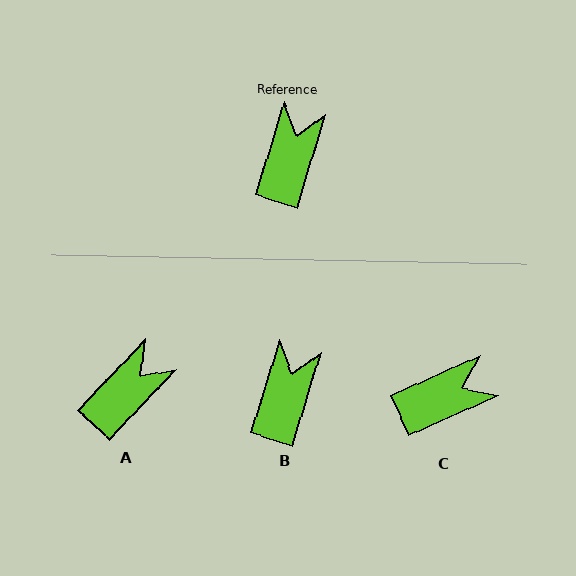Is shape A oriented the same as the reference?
No, it is off by about 26 degrees.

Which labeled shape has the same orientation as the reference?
B.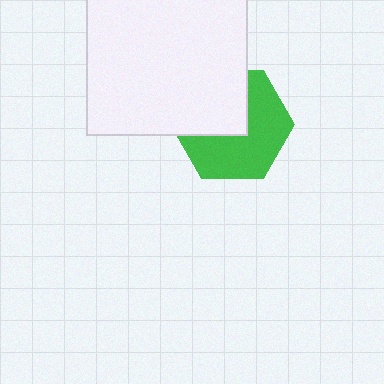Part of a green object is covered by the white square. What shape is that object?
It is a hexagon.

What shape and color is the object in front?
The object in front is a white square.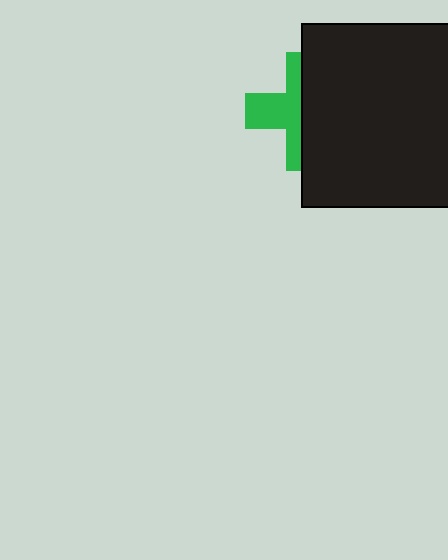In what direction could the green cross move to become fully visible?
The green cross could move left. That would shift it out from behind the black square entirely.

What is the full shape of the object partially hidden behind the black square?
The partially hidden object is a green cross.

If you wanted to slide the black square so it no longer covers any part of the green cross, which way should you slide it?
Slide it right — that is the most direct way to separate the two shapes.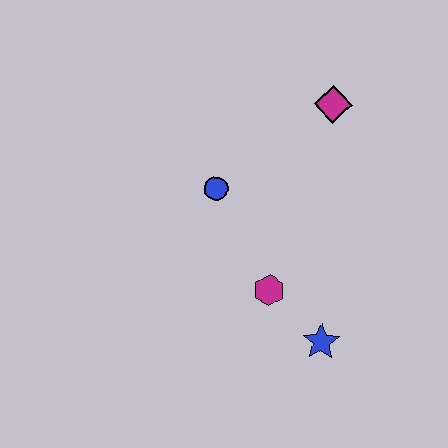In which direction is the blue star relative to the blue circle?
The blue star is below the blue circle.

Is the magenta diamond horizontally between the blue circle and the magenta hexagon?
No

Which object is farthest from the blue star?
The magenta diamond is farthest from the blue star.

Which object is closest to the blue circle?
The magenta hexagon is closest to the blue circle.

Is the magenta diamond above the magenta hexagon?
Yes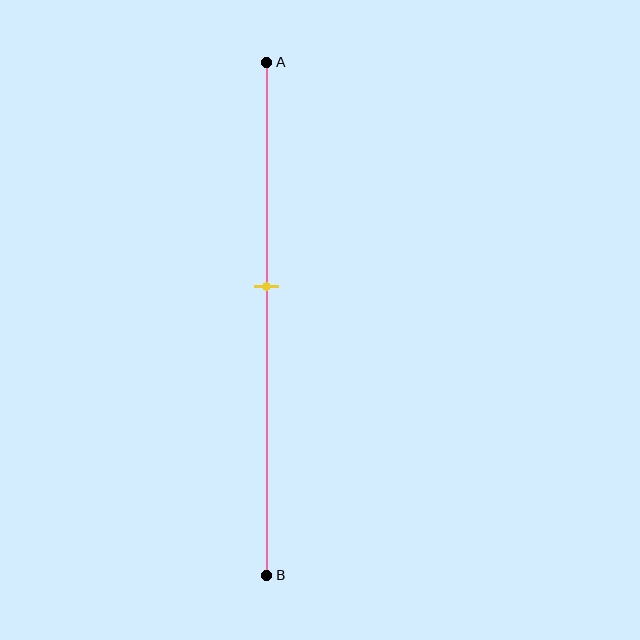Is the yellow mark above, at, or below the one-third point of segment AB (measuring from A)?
The yellow mark is below the one-third point of segment AB.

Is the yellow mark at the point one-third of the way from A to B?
No, the mark is at about 45% from A, not at the 33% one-third point.